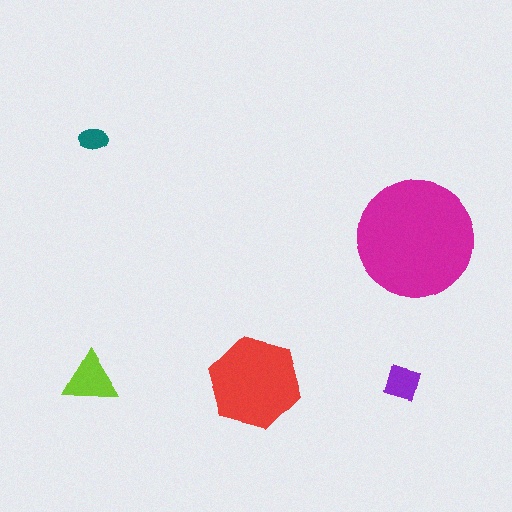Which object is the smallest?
The teal ellipse.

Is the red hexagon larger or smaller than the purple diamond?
Larger.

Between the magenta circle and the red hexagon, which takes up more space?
The magenta circle.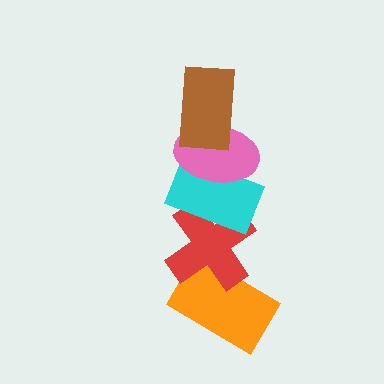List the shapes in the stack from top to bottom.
From top to bottom: the brown rectangle, the pink ellipse, the cyan rectangle, the red cross, the orange rectangle.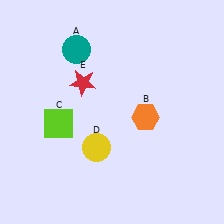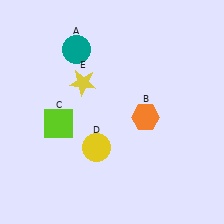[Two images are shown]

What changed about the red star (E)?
In Image 1, E is red. In Image 2, it changed to yellow.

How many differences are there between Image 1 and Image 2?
There is 1 difference between the two images.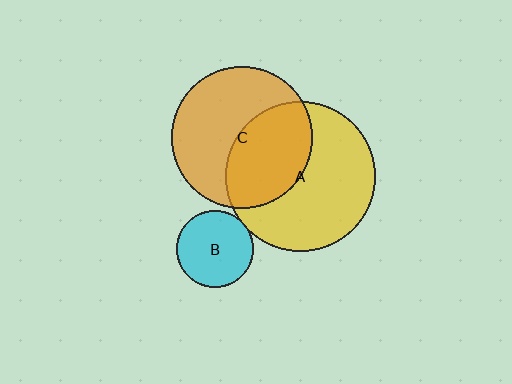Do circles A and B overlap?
Yes.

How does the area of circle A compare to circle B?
Approximately 3.8 times.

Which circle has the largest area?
Circle A (yellow).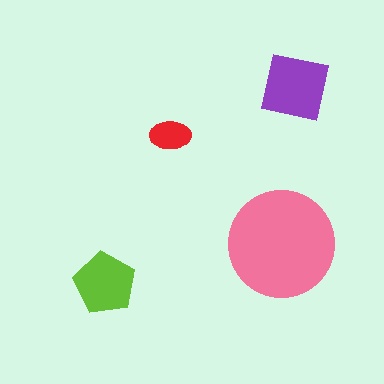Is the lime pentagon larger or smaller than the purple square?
Smaller.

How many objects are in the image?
There are 4 objects in the image.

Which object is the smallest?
The red ellipse.